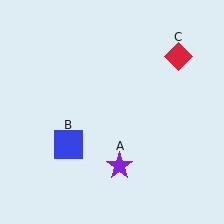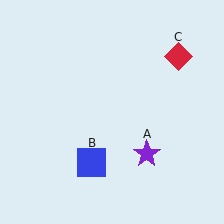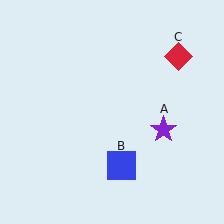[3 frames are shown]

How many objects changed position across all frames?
2 objects changed position: purple star (object A), blue square (object B).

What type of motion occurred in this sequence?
The purple star (object A), blue square (object B) rotated counterclockwise around the center of the scene.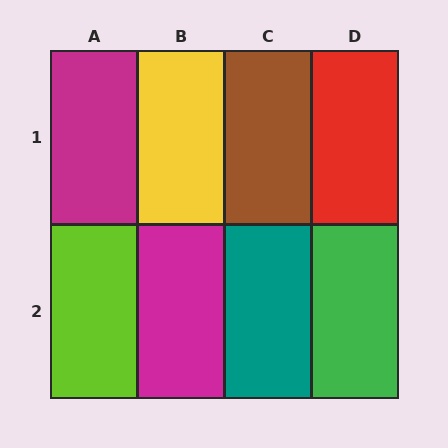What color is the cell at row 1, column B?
Yellow.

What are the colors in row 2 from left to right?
Lime, magenta, teal, green.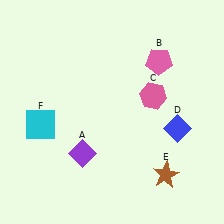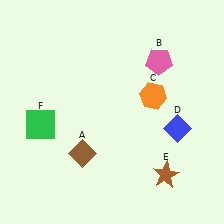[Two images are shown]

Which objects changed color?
A changed from purple to brown. C changed from pink to orange. F changed from cyan to green.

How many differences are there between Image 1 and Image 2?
There are 3 differences between the two images.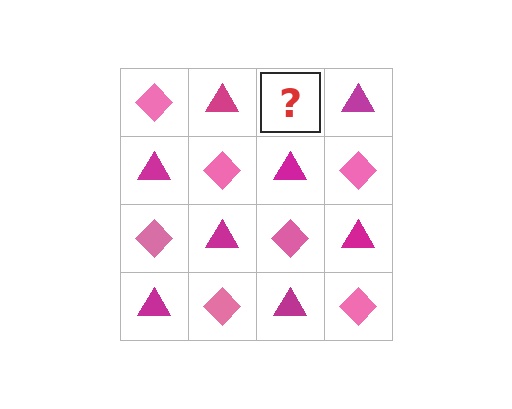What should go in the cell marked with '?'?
The missing cell should contain a pink diamond.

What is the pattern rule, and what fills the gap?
The rule is that it alternates pink diamond and magenta triangle in a checkerboard pattern. The gap should be filled with a pink diamond.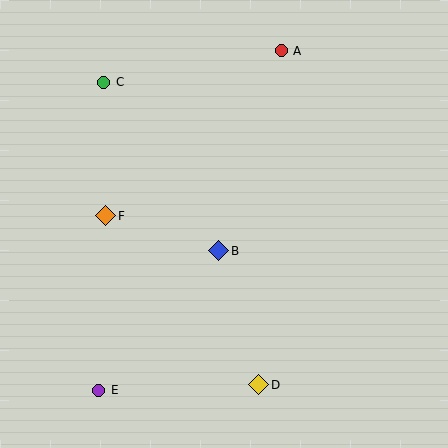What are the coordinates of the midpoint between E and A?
The midpoint between E and A is at (190, 221).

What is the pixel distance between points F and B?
The distance between F and B is 119 pixels.